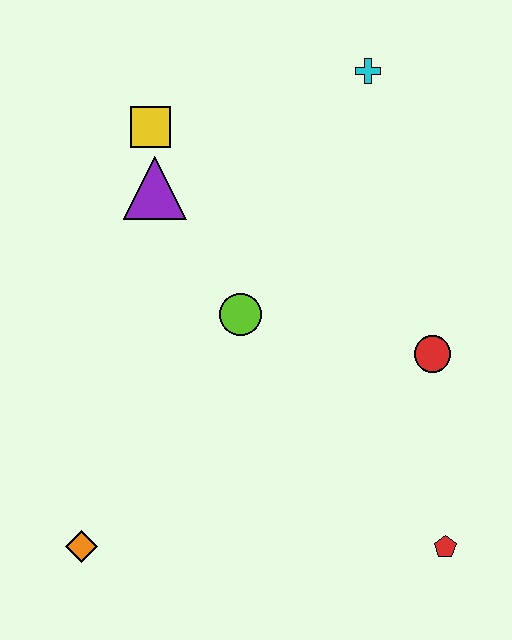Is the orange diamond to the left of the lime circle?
Yes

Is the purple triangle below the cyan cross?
Yes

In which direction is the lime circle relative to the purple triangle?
The lime circle is below the purple triangle.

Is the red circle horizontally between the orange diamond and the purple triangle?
No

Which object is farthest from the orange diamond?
The cyan cross is farthest from the orange diamond.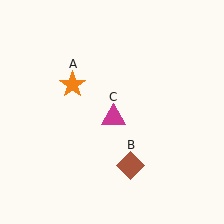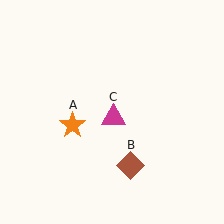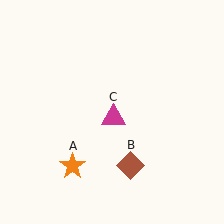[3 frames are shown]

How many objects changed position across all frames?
1 object changed position: orange star (object A).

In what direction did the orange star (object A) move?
The orange star (object A) moved down.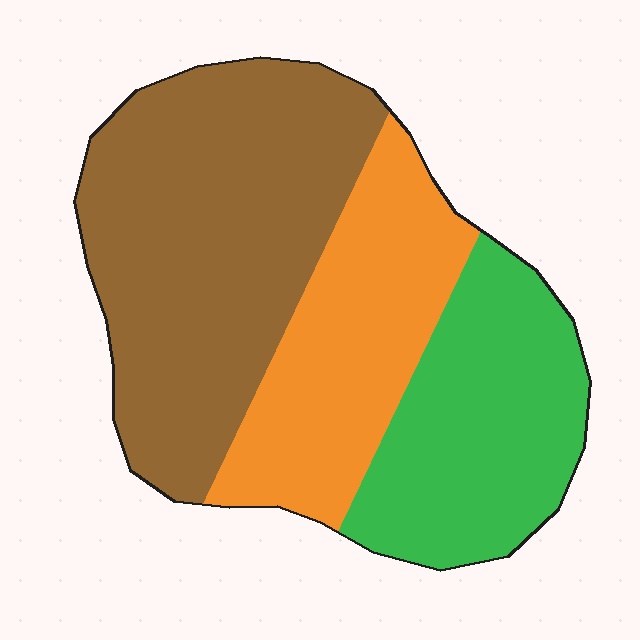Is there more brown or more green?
Brown.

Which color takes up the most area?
Brown, at roughly 45%.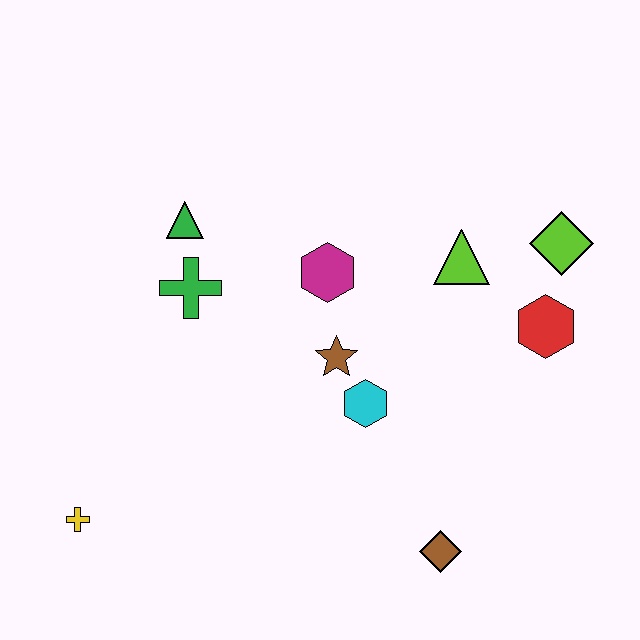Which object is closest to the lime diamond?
The red hexagon is closest to the lime diamond.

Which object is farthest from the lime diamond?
The yellow cross is farthest from the lime diamond.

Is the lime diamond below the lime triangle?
No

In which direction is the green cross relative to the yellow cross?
The green cross is above the yellow cross.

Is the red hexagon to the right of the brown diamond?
Yes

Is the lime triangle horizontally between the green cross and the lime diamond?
Yes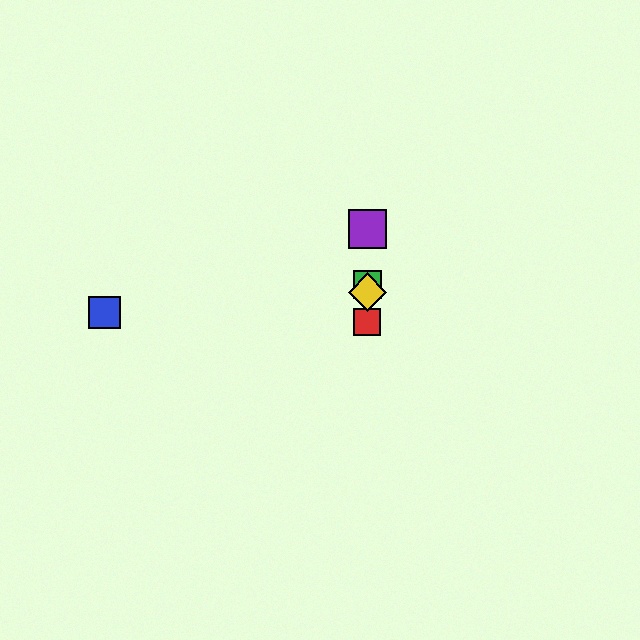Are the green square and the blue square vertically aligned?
No, the green square is at x≈367 and the blue square is at x≈105.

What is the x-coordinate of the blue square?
The blue square is at x≈105.